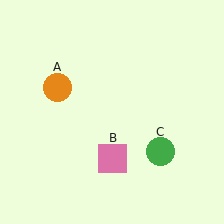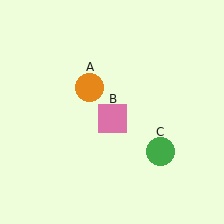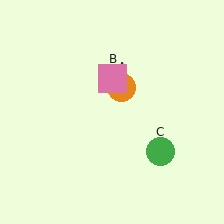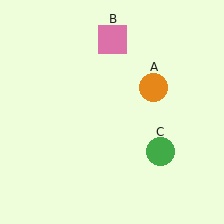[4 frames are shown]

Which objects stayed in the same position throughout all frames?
Green circle (object C) remained stationary.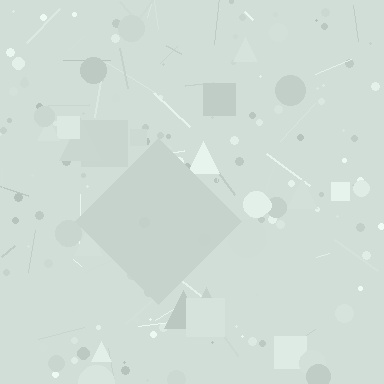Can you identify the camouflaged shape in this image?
The camouflaged shape is a diamond.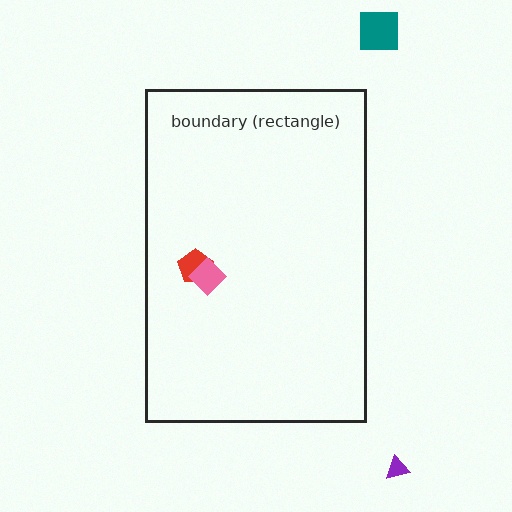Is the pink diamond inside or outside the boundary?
Inside.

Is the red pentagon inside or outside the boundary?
Inside.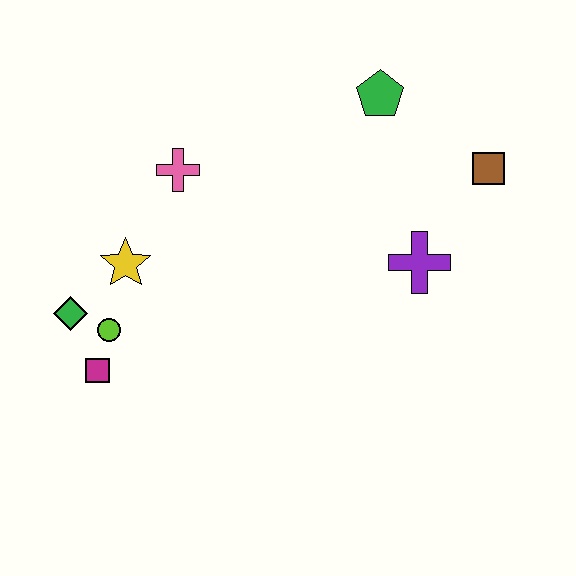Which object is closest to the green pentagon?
The brown square is closest to the green pentagon.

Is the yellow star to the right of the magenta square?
Yes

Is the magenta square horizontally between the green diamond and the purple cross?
Yes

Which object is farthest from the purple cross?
The green diamond is farthest from the purple cross.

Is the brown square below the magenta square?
No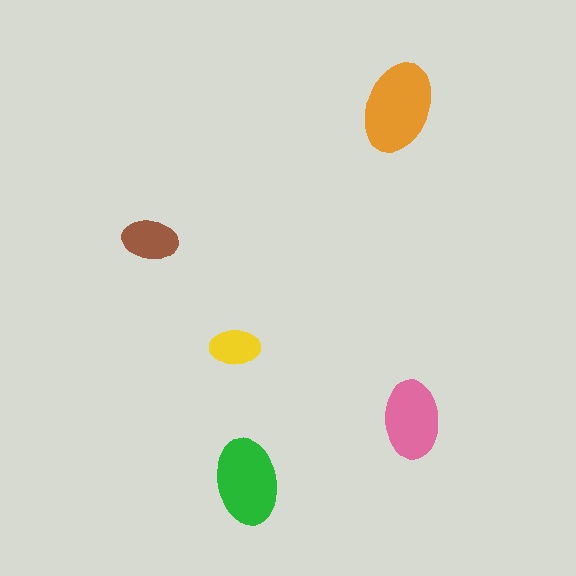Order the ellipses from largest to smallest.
the orange one, the green one, the pink one, the brown one, the yellow one.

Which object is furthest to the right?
The pink ellipse is rightmost.